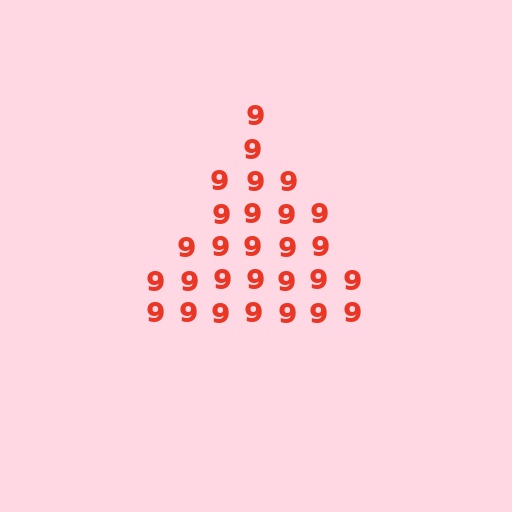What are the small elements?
The small elements are digit 9's.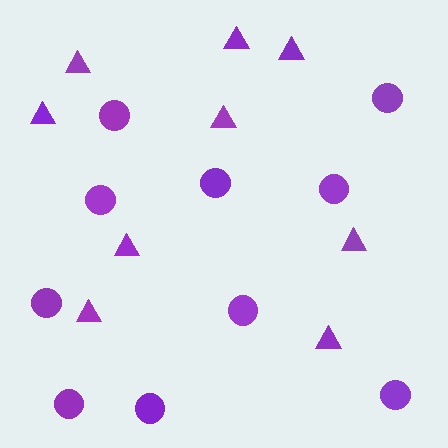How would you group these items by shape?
There are 2 groups: one group of circles (10) and one group of triangles (9).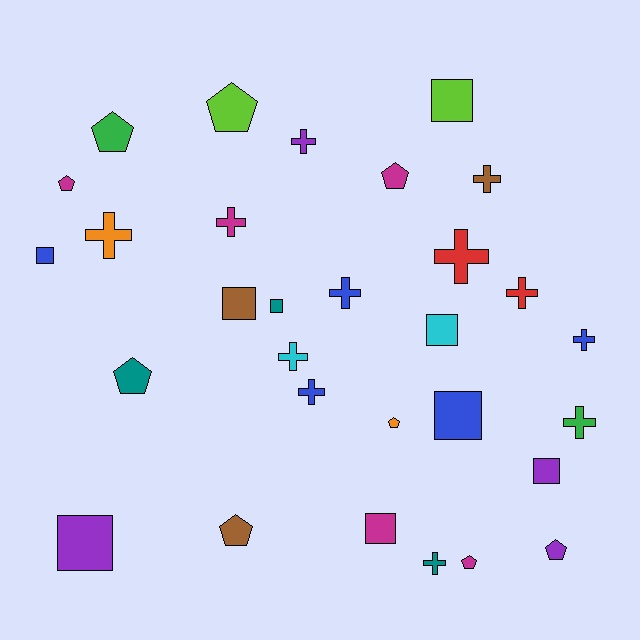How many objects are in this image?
There are 30 objects.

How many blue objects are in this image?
There are 5 blue objects.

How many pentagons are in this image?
There are 9 pentagons.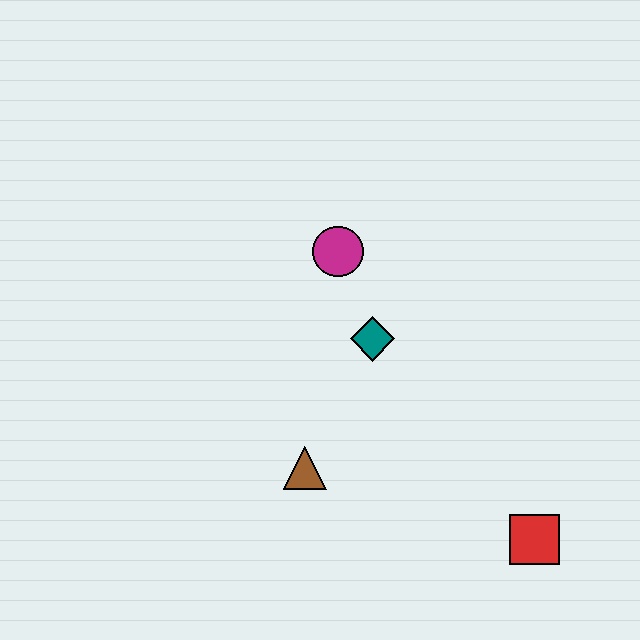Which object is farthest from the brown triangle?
The red square is farthest from the brown triangle.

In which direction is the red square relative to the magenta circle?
The red square is below the magenta circle.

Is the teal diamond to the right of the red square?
No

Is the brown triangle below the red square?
No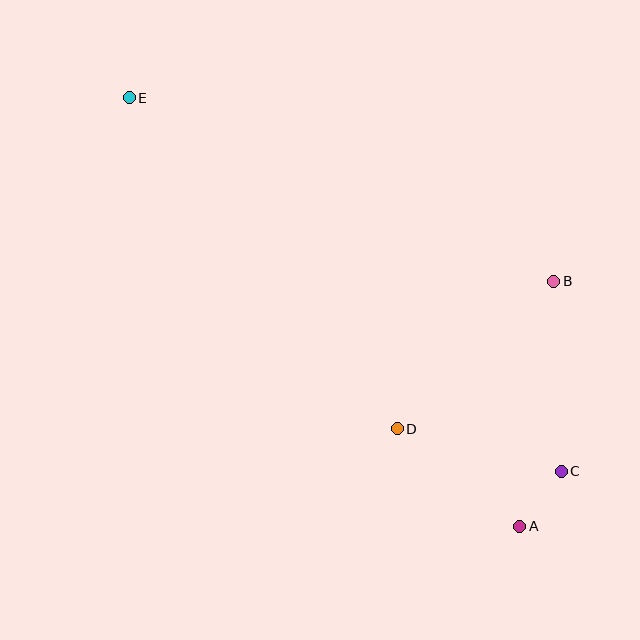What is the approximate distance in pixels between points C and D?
The distance between C and D is approximately 169 pixels.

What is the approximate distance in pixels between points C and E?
The distance between C and E is approximately 571 pixels.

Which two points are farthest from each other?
Points A and E are farthest from each other.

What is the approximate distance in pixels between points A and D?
The distance between A and D is approximately 157 pixels.